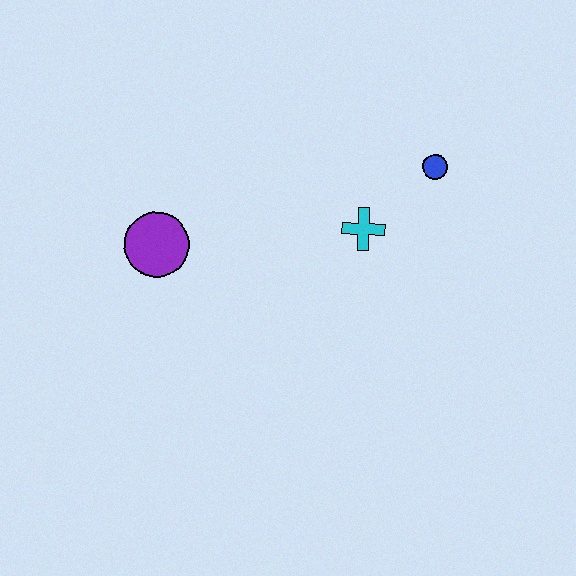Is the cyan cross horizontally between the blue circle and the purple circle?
Yes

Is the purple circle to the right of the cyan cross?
No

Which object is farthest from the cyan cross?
The purple circle is farthest from the cyan cross.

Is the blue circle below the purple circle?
No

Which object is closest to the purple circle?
The cyan cross is closest to the purple circle.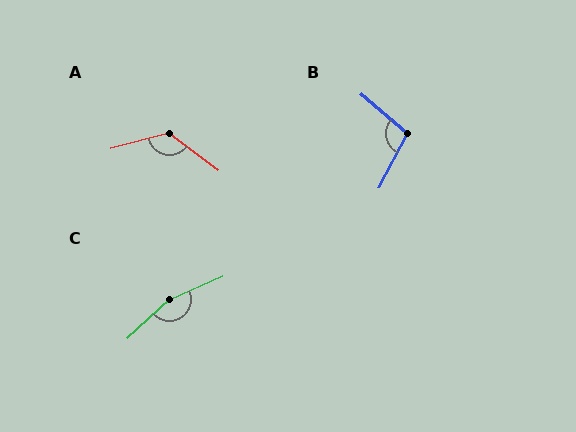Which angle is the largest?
C, at approximately 161 degrees.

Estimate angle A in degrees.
Approximately 128 degrees.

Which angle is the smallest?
B, at approximately 103 degrees.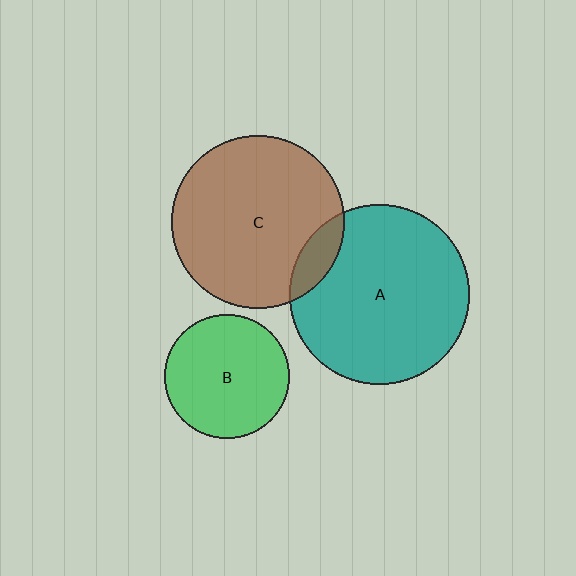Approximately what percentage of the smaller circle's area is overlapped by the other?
Approximately 10%.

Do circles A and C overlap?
Yes.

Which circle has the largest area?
Circle A (teal).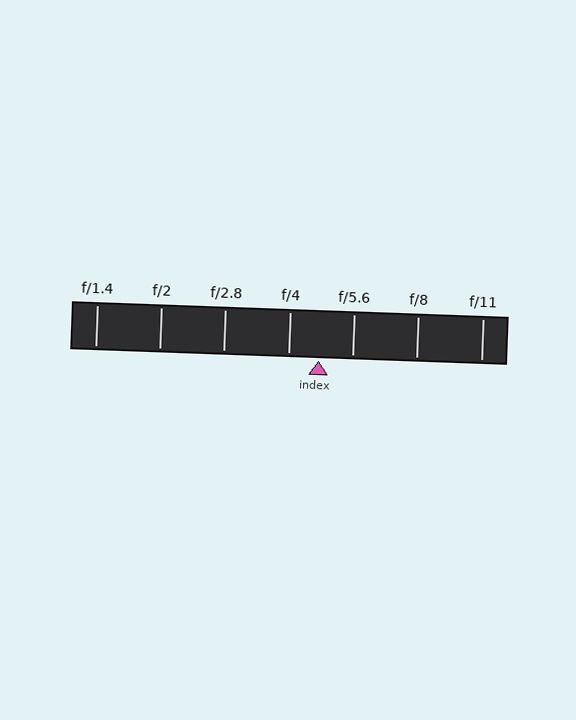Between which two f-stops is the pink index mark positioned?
The index mark is between f/4 and f/5.6.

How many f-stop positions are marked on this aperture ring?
There are 7 f-stop positions marked.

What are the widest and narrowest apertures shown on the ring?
The widest aperture shown is f/1.4 and the narrowest is f/11.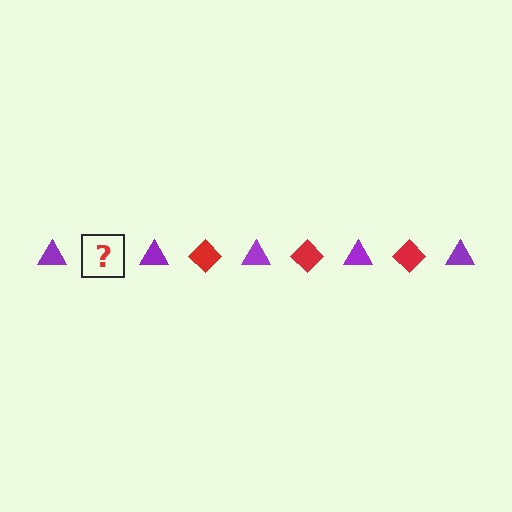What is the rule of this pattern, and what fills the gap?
The rule is that the pattern alternates between purple triangle and red diamond. The gap should be filled with a red diamond.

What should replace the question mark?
The question mark should be replaced with a red diamond.